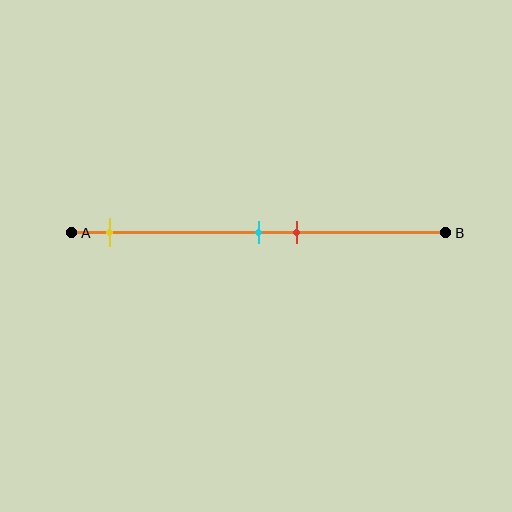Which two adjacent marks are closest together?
The cyan and red marks are the closest adjacent pair.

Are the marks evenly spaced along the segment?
No, the marks are not evenly spaced.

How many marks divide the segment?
There are 3 marks dividing the segment.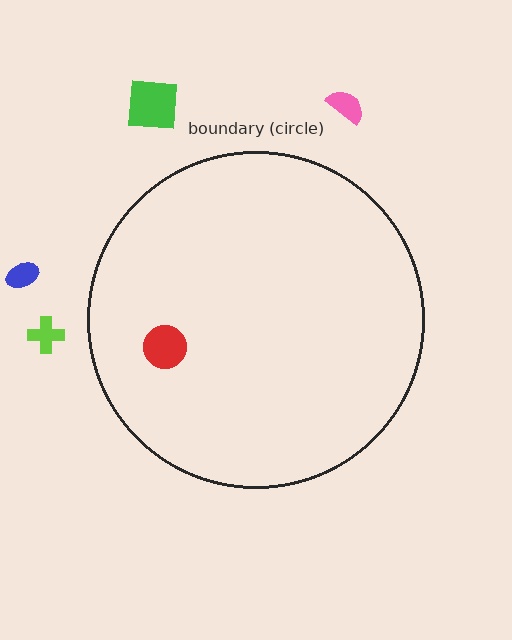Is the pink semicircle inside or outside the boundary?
Outside.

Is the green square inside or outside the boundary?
Outside.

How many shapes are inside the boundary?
1 inside, 4 outside.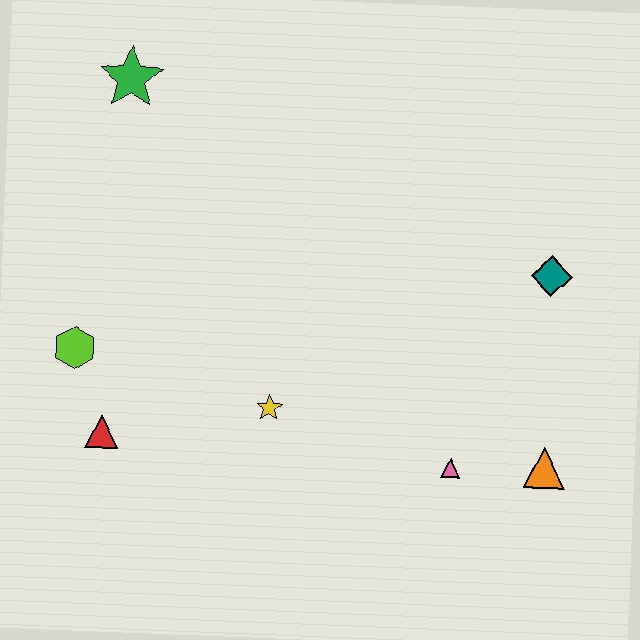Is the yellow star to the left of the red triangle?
No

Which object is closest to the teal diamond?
The orange triangle is closest to the teal diamond.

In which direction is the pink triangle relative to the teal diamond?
The pink triangle is below the teal diamond.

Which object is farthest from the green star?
The orange triangle is farthest from the green star.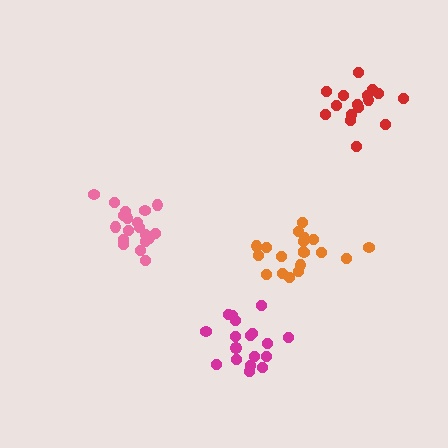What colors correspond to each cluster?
The clusters are colored: red, orange, pink, magenta.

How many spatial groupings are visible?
There are 4 spatial groupings.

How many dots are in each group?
Group 1: 16 dots, Group 2: 19 dots, Group 3: 20 dots, Group 4: 18 dots (73 total).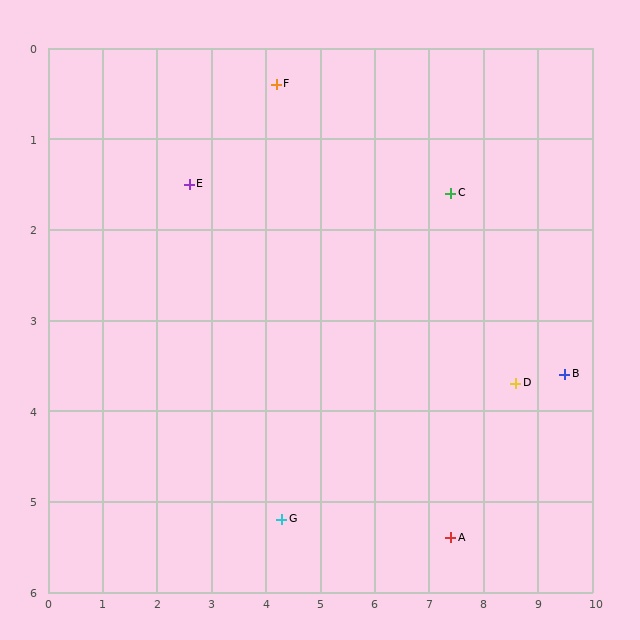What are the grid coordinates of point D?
Point D is at approximately (8.6, 3.7).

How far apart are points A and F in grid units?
Points A and F are about 5.9 grid units apart.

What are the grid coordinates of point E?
Point E is at approximately (2.6, 1.5).